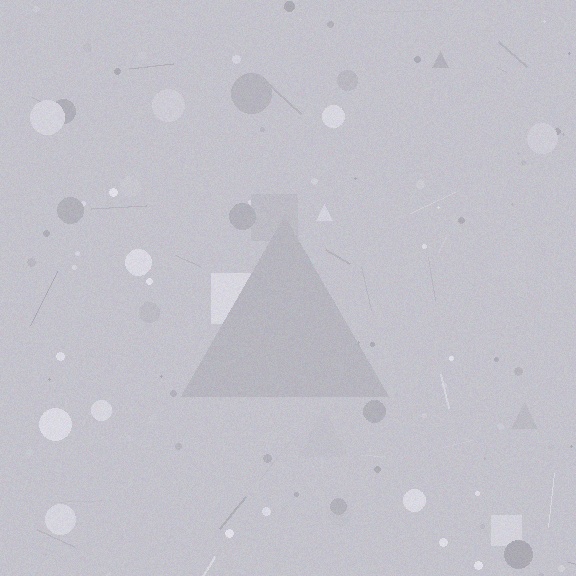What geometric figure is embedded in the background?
A triangle is embedded in the background.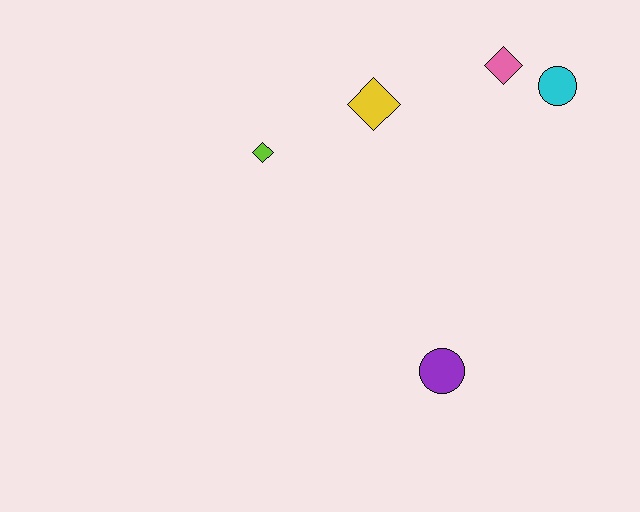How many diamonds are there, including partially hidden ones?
There are 3 diamonds.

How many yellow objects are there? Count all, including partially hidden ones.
There is 1 yellow object.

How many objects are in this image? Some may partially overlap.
There are 5 objects.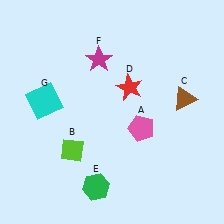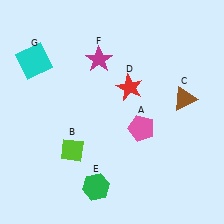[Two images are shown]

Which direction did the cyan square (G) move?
The cyan square (G) moved up.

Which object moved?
The cyan square (G) moved up.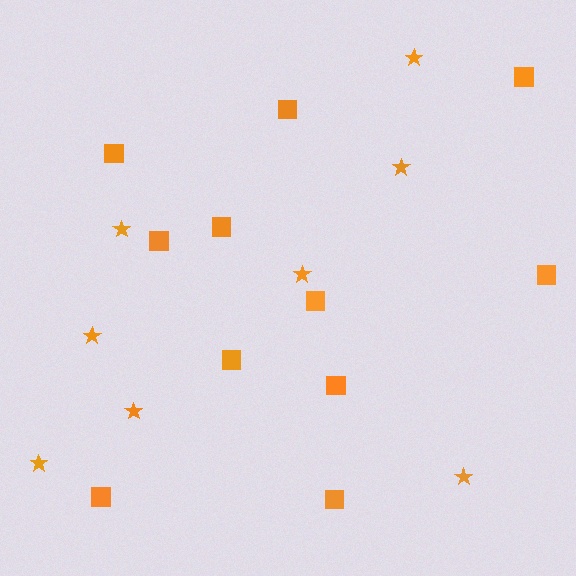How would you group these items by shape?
There are 2 groups: one group of stars (8) and one group of squares (11).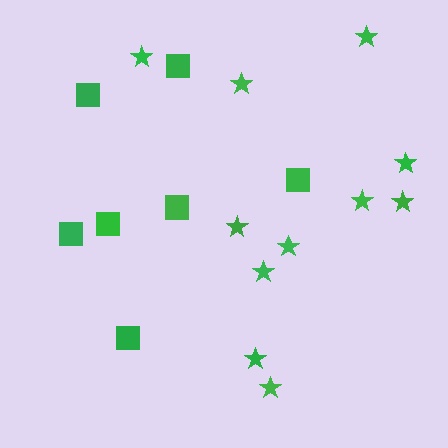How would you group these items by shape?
There are 2 groups: one group of squares (7) and one group of stars (11).